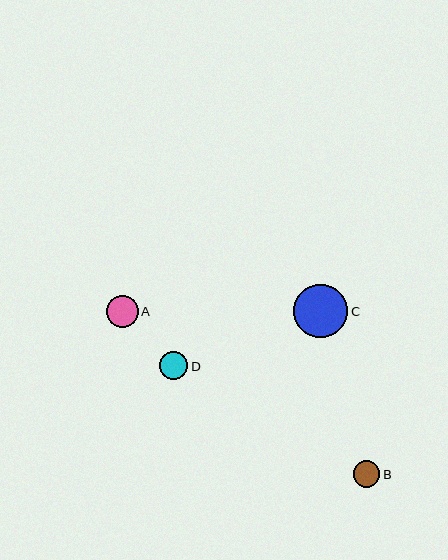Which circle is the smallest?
Circle B is the smallest with a size of approximately 27 pixels.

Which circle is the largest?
Circle C is the largest with a size of approximately 54 pixels.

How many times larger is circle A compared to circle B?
Circle A is approximately 1.2 times the size of circle B.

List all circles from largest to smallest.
From largest to smallest: C, A, D, B.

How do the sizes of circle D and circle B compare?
Circle D and circle B are approximately the same size.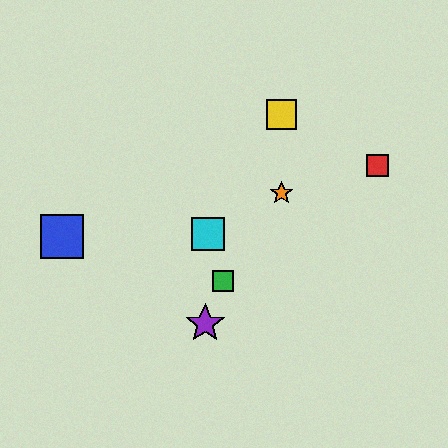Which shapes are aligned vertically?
The yellow square, the orange star are aligned vertically.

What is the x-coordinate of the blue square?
The blue square is at x≈62.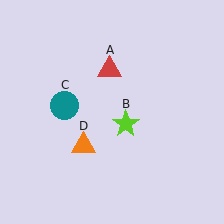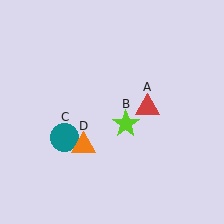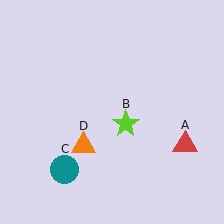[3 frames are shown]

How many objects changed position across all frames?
2 objects changed position: red triangle (object A), teal circle (object C).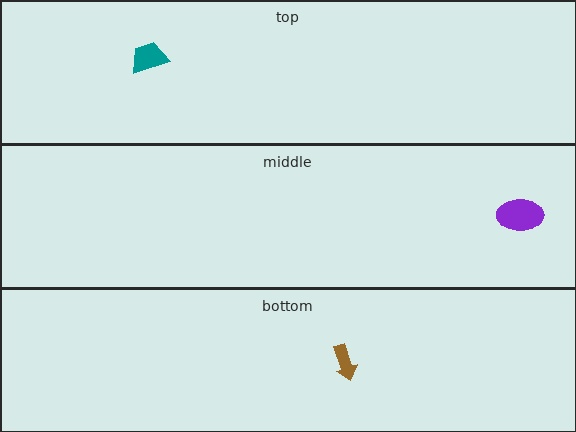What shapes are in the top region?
The teal trapezoid.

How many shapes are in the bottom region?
1.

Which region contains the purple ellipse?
The middle region.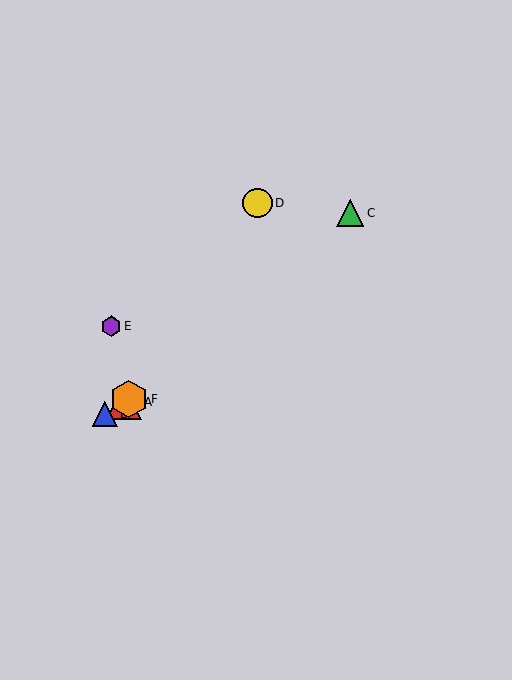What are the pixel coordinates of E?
Object E is at (111, 326).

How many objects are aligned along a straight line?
3 objects (A, B, F) are aligned along a straight line.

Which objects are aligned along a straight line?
Objects A, B, F are aligned along a straight line.